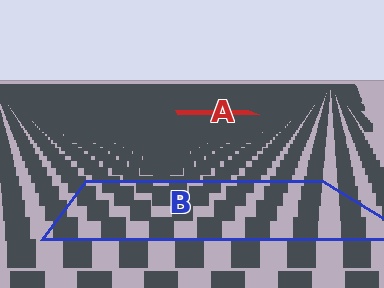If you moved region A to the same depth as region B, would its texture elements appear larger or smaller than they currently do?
They would appear larger. At a closer depth, the same texture elements are projected at a bigger on-screen size.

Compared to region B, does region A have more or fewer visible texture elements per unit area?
Region A has more texture elements per unit area — they are packed more densely because it is farther away.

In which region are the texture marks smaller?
The texture marks are smaller in region A, because it is farther away.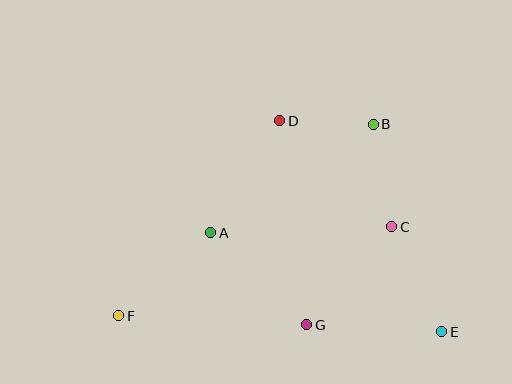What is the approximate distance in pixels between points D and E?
The distance between D and E is approximately 266 pixels.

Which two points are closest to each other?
Points B and D are closest to each other.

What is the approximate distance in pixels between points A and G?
The distance between A and G is approximately 133 pixels.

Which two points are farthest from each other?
Points E and F are farthest from each other.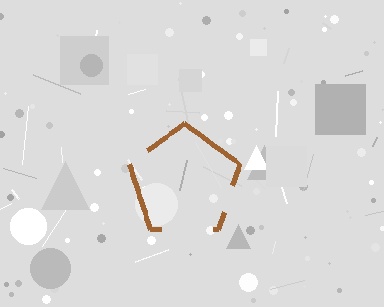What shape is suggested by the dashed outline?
The dashed outline suggests a pentagon.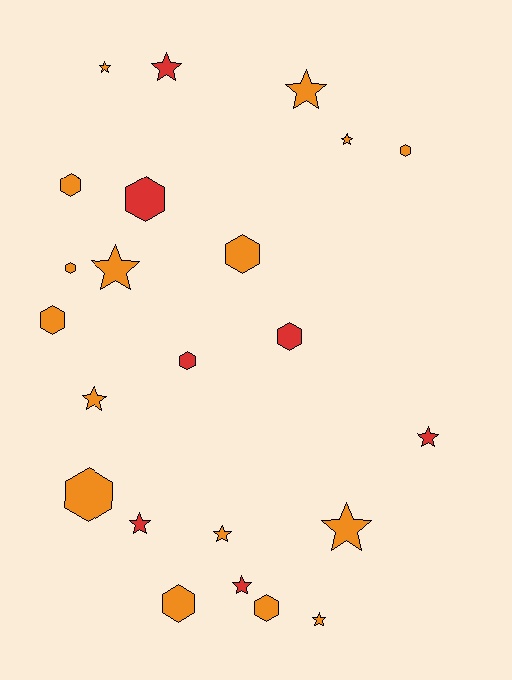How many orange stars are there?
There are 8 orange stars.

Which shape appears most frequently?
Star, with 12 objects.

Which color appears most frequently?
Orange, with 16 objects.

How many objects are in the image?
There are 23 objects.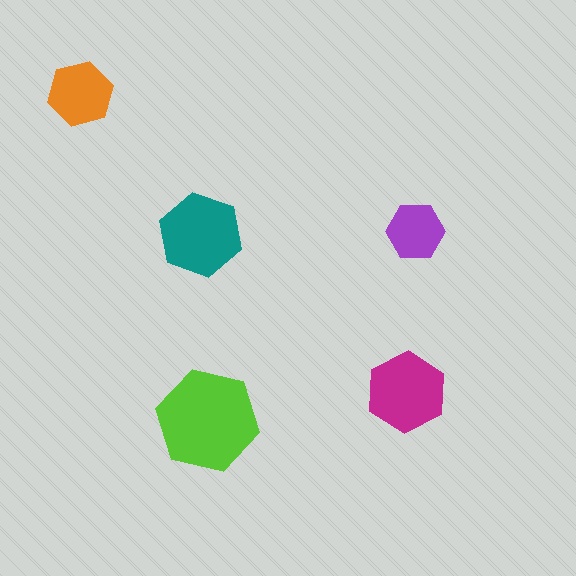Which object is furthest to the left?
The orange hexagon is leftmost.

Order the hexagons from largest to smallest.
the lime one, the teal one, the magenta one, the orange one, the purple one.